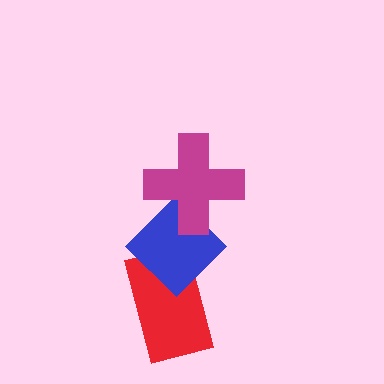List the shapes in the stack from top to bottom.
From top to bottom: the magenta cross, the blue diamond, the red rectangle.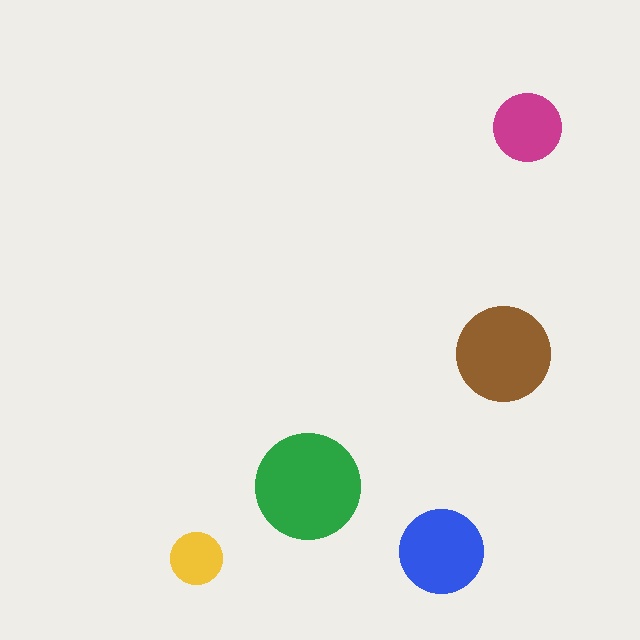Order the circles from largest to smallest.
the green one, the brown one, the blue one, the magenta one, the yellow one.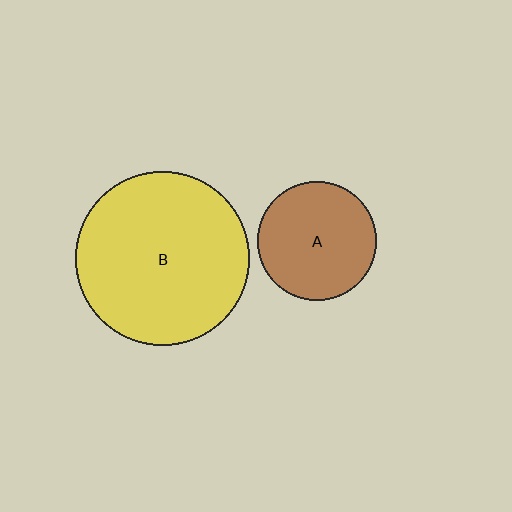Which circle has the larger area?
Circle B (yellow).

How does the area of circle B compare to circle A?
Approximately 2.2 times.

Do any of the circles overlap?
No, none of the circles overlap.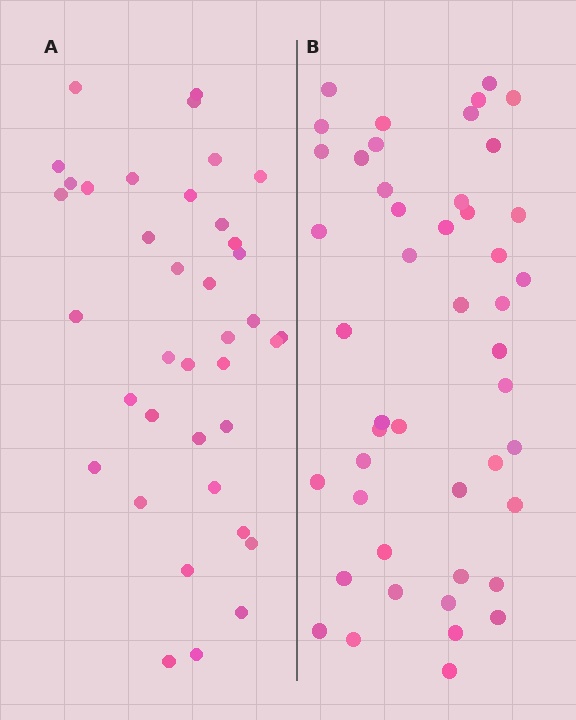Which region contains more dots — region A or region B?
Region B (the right region) has more dots.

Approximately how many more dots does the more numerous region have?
Region B has roughly 8 or so more dots than region A.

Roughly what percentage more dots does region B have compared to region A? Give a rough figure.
About 25% more.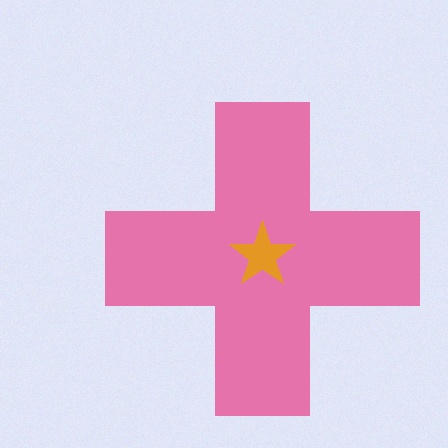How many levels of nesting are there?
2.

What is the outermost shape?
The pink cross.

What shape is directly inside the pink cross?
The orange star.